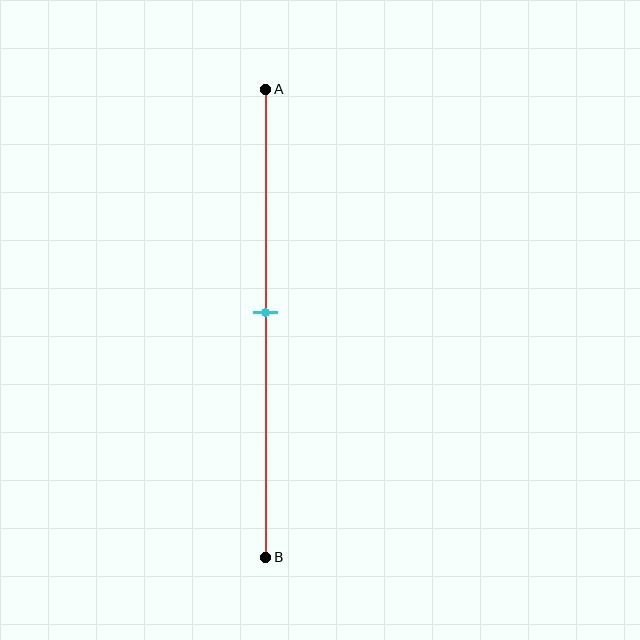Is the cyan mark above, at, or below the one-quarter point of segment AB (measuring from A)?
The cyan mark is below the one-quarter point of segment AB.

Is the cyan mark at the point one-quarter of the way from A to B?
No, the mark is at about 50% from A, not at the 25% one-quarter point.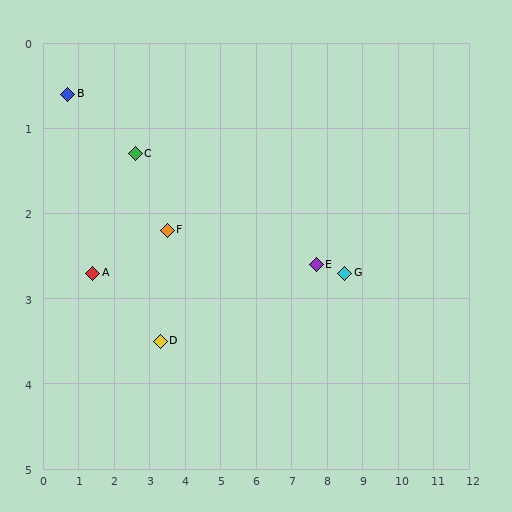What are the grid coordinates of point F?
Point F is at approximately (3.5, 2.2).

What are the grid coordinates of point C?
Point C is at approximately (2.6, 1.3).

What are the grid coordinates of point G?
Point G is at approximately (8.5, 2.7).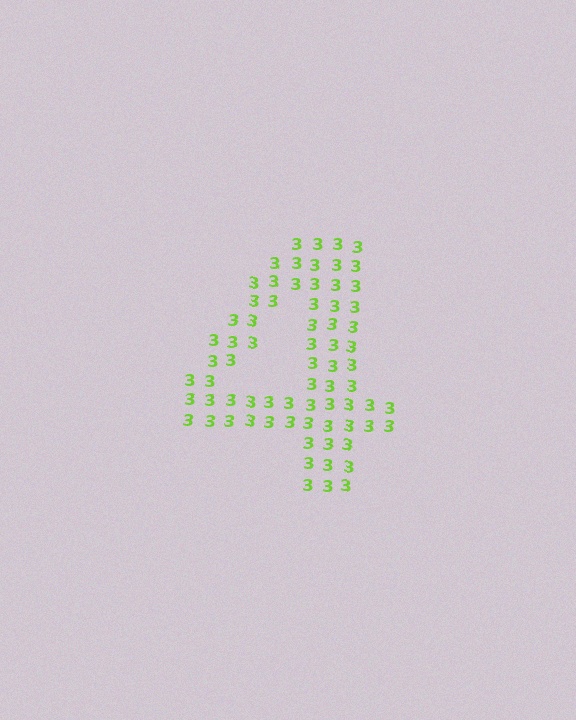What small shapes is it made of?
It is made of small digit 3's.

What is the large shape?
The large shape is the digit 4.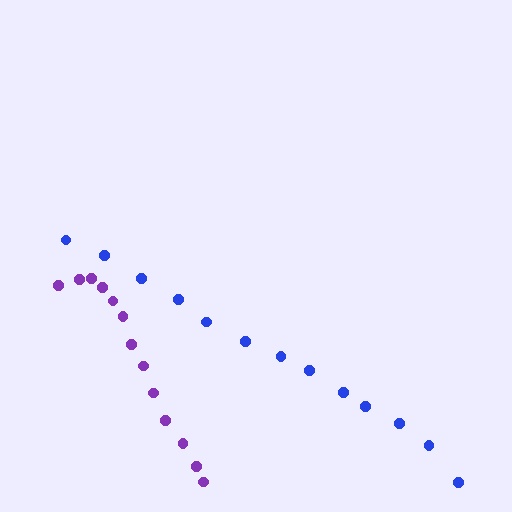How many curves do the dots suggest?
There are 2 distinct paths.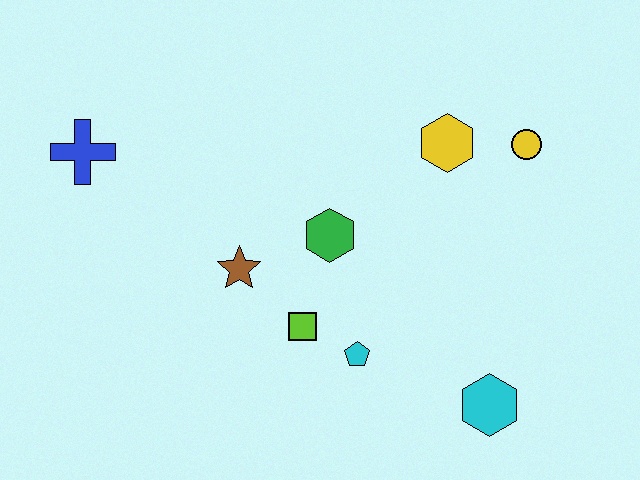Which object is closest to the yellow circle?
The yellow hexagon is closest to the yellow circle.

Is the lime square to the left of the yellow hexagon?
Yes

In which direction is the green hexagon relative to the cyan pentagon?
The green hexagon is above the cyan pentagon.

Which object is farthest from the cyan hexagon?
The blue cross is farthest from the cyan hexagon.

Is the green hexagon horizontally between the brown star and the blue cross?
No